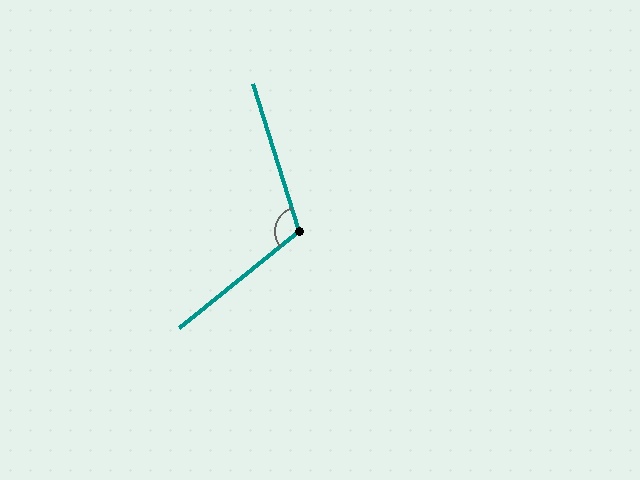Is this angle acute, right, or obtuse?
It is obtuse.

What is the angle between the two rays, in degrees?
Approximately 112 degrees.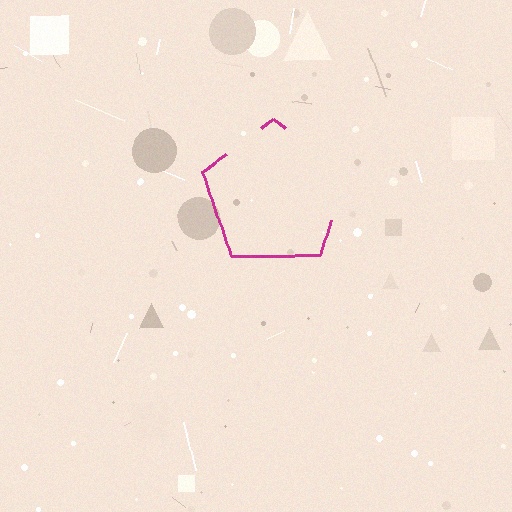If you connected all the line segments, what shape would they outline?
They would outline a pentagon.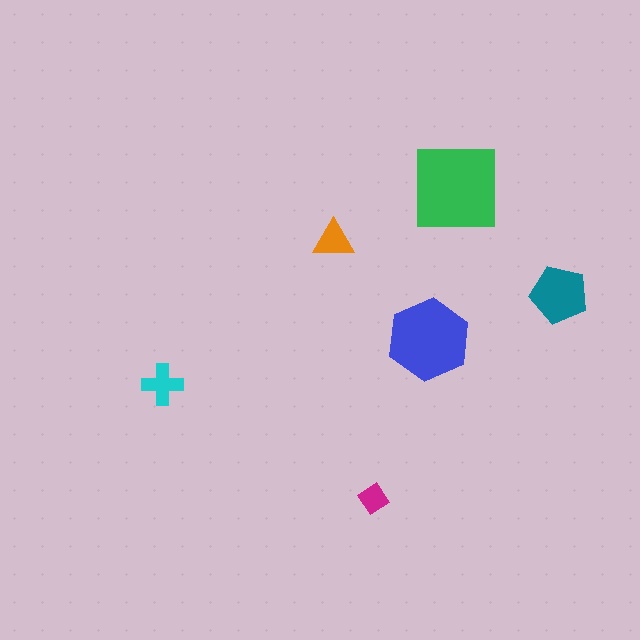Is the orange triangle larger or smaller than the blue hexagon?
Smaller.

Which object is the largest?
The green square.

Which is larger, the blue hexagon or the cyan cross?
The blue hexagon.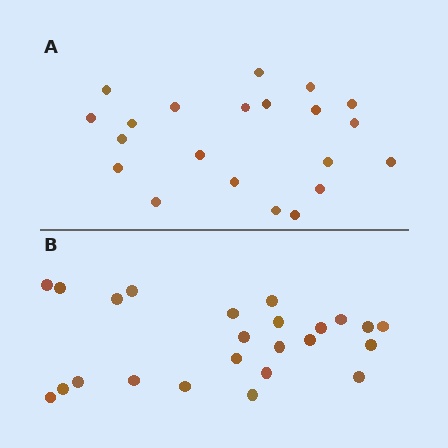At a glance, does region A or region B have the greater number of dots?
Region B (the bottom region) has more dots.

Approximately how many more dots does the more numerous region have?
Region B has just a few more — roughly 2 or 3 more dots than region A.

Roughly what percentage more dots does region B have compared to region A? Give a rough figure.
About 15% more.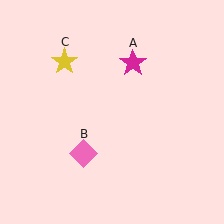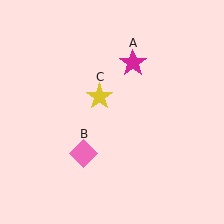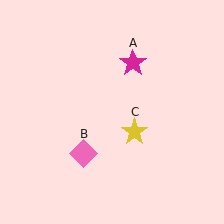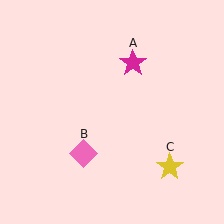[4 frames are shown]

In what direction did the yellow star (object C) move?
The yellow star (object C) moved down and to the right.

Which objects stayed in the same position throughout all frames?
Magenta star (object A) and pink diamond (object B) remained stationary.